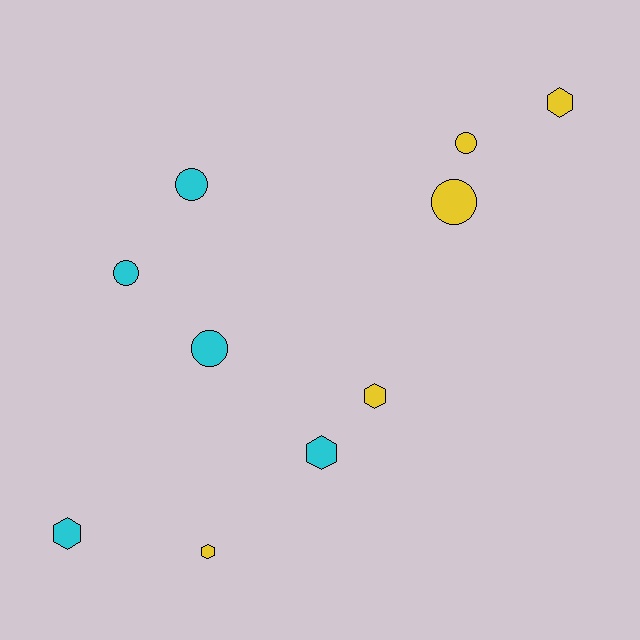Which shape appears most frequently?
Hexagon, with 5 objects.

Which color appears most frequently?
Yellow, with 5 objects.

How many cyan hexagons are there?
There are 2 cyan hexagons.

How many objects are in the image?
There are 10 objects.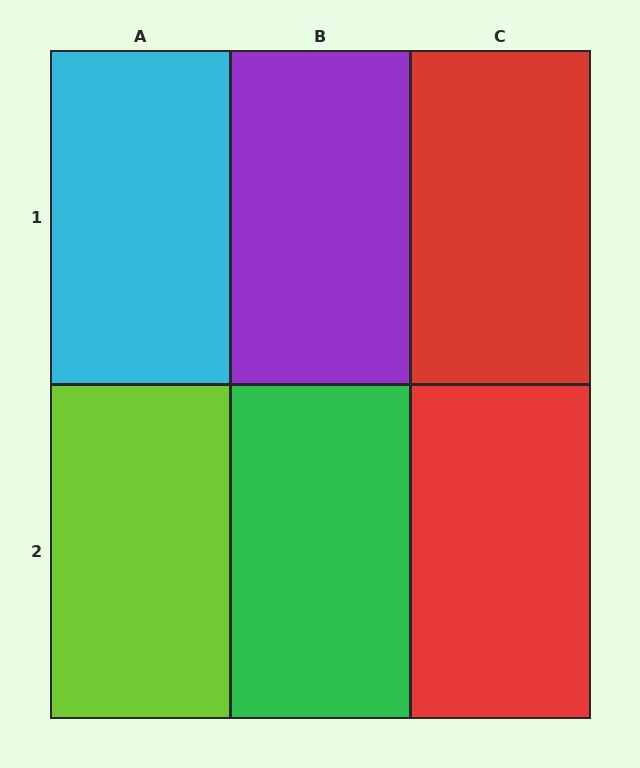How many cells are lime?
1 cell is lime.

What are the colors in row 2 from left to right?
Lime, green, red.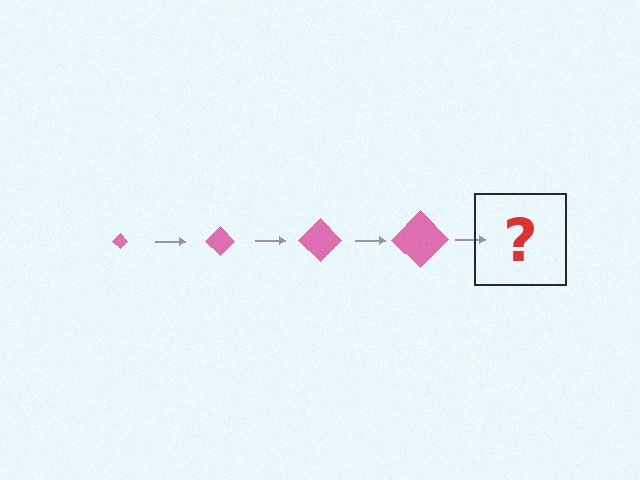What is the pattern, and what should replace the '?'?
The pattern is that the diamond gets progressively larger each step. The '?' should be a pink diamond, larger than the previous one.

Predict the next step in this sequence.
The next step is a pink diamond, larger than the previous one.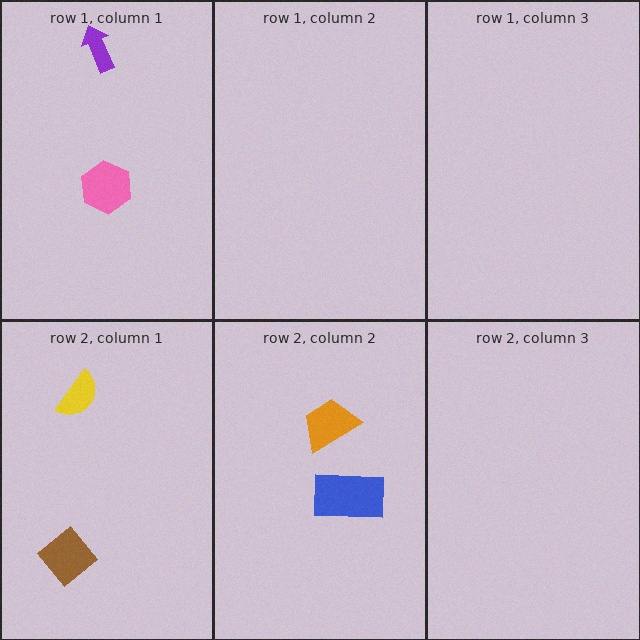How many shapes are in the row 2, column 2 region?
2.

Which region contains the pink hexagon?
The row 1, column 1 region.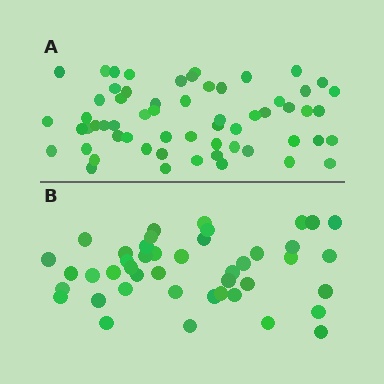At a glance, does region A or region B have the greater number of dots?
Region A (the top region) has more dots.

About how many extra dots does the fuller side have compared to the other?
Region A has approximately 15 more dots than region B.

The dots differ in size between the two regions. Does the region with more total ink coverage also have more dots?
No. Region B has more total ink coverage because its dots are larger, but region A actually contains more individual dots. Total area can be misleading — the number of items is what matters here.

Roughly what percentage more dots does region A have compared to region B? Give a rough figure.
About 35% more.